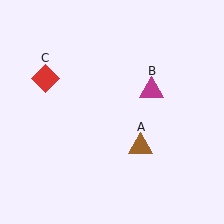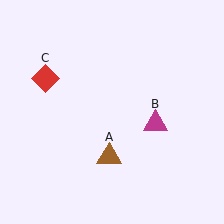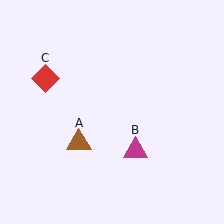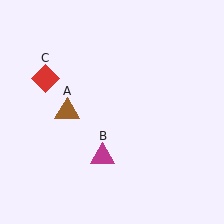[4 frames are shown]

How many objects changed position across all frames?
2 objects changed position: brown triangle (object A), magenta triangle (object B).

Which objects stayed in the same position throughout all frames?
Red diamond (object C) remained stationary.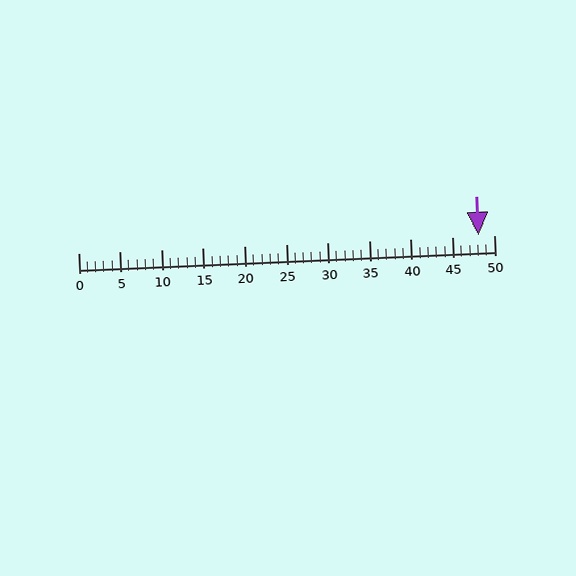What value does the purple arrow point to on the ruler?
The purple arrow points to approximately 48.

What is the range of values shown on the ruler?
The ruler shows values from 0 to 50.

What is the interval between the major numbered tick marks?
The major tick marks are spaced 5 units apart.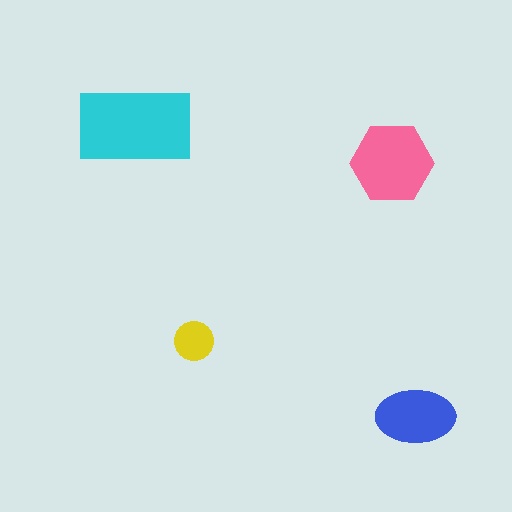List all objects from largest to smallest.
The cyan rectangle, the pink hexagon, the blue ellipse, the yellow circle.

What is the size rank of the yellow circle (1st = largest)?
4th.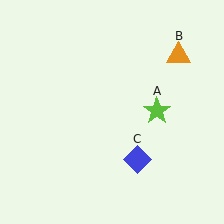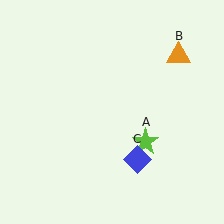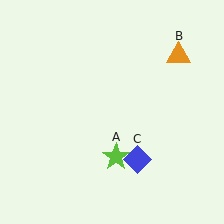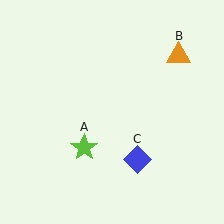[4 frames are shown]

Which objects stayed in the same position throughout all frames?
Orange triangle (object B) and blue diamond (object C) remained stationary.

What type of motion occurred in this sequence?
The lime star (object A) rotated clockwise around the center of the scene.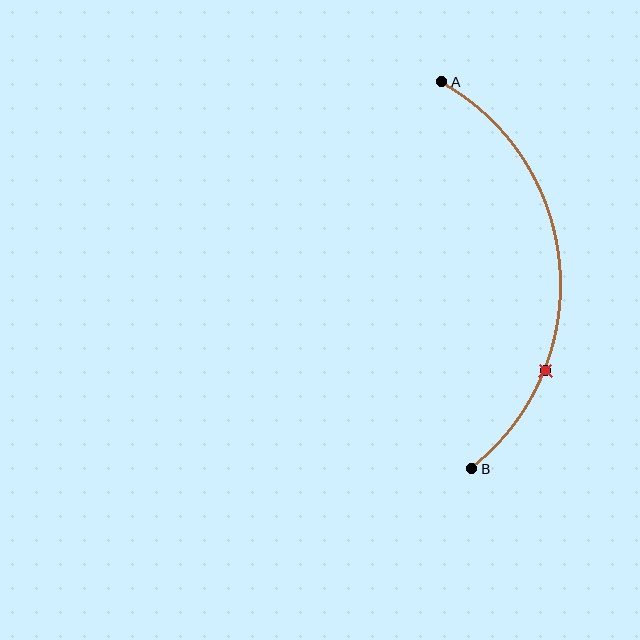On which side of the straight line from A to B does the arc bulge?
The arc bulges to the right of the straight line connecting A and B.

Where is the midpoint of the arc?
The arc midpoint is the point on the curve farthest from the straight line joining A and B. It sits to the right of that line.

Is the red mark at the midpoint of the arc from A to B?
No. The red mark lies on the arc but is closer to endpoint B. The arc midpoint would be at the point on the curve equidistant along the arc from both A and B.